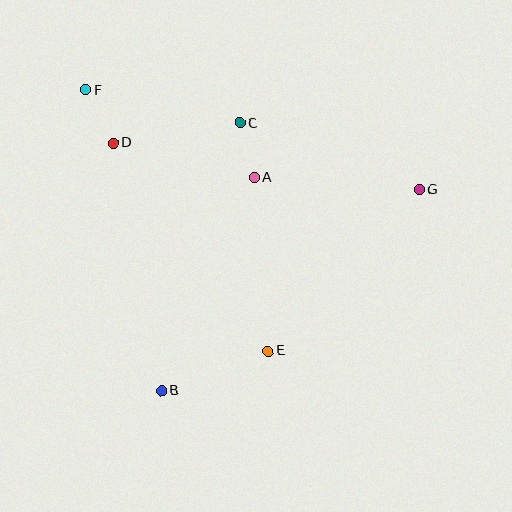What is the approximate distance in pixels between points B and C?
The distance between B and C is approximately 279 pixels.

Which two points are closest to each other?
Points A and C are closest to each other.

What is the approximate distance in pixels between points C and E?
The distance between C and E is approximately 229 pixels.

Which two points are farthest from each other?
Points F and G are farthest from each other.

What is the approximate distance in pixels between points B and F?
The distance between B and F is approximately 310 pixels.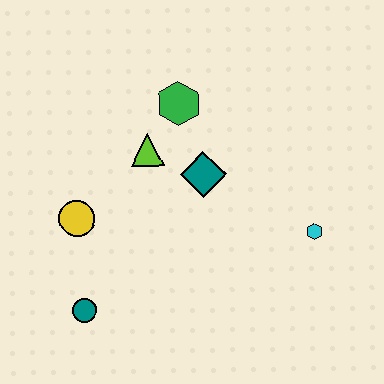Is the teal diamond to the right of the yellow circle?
Yes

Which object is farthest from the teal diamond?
The teal circle is farthest from the teal diamond.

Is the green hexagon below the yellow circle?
No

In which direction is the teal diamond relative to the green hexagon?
The teal diamond is below the green hexagon.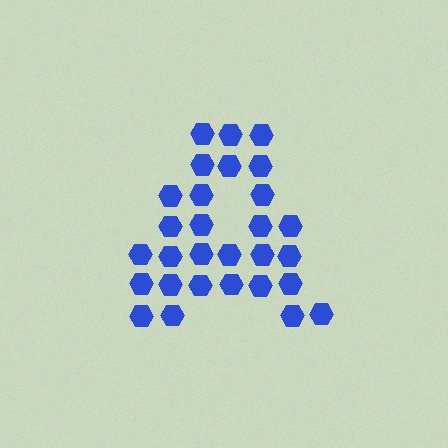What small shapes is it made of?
It is made of small hexagons.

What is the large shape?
The large shape is the letter A.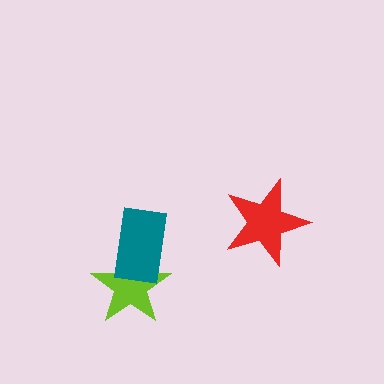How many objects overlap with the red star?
0 objects overlap with the red star.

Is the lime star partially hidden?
Yes, it is partially covered by another shape.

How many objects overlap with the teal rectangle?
1 object overlaps with the teal rectangle.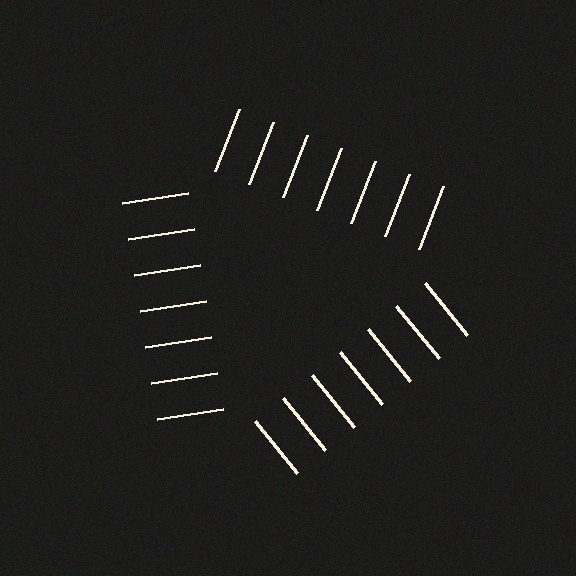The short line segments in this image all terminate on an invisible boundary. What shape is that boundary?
An illusory triangle — the line segments terminate on its edges but no continuous stroke is drawn.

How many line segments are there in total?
21 — 7 along each of the 3 edges.